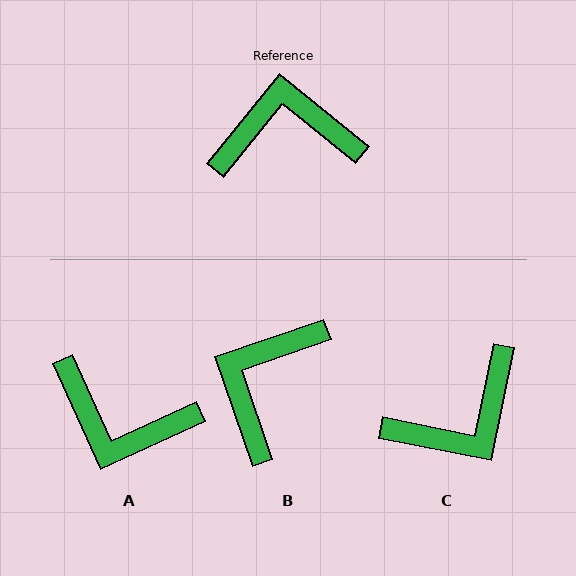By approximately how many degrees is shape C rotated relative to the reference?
Approximately 153 degrees clockwise.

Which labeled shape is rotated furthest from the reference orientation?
A, about 153 degrees away.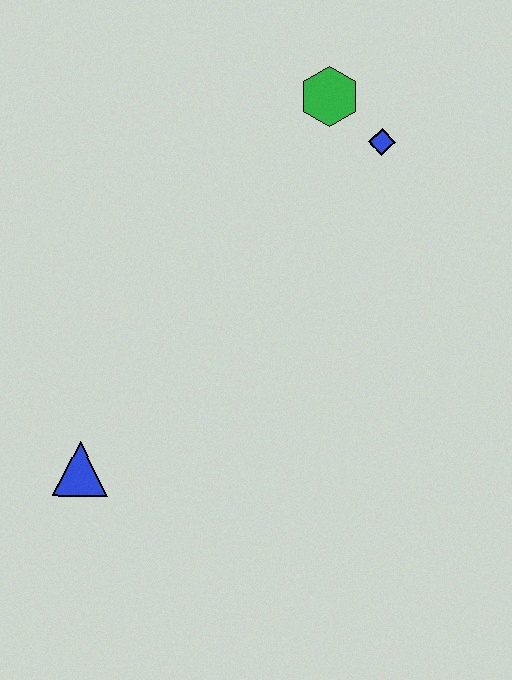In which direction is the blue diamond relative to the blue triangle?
The blue diamond is above the blue triangle.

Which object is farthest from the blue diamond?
The blue triangle is farthest from the blue diamond.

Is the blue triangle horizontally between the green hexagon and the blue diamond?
No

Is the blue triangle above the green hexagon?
No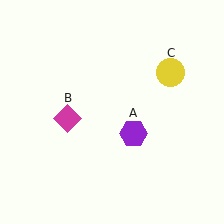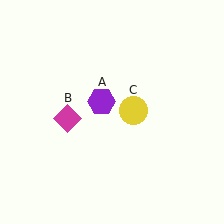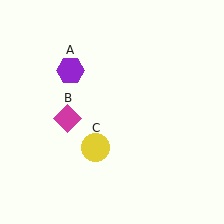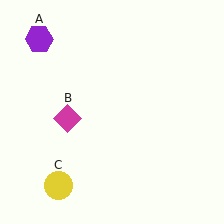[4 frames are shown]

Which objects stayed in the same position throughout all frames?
Magenta diamond (object B) remained stationary.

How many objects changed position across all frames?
2 objects changed position: purple hexagon (object A), yellow circle (object C).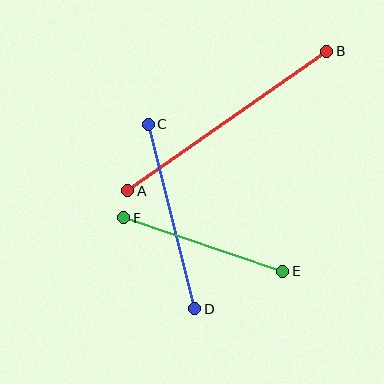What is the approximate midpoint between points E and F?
The midpoint is at approximately (203, 244) pixels.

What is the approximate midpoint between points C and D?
The midpoint is at approximately (172, 217) pixels.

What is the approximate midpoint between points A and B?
The midpoint is at approximately (227, 121) pixels.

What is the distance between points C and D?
The distance is approximately 190 pixels.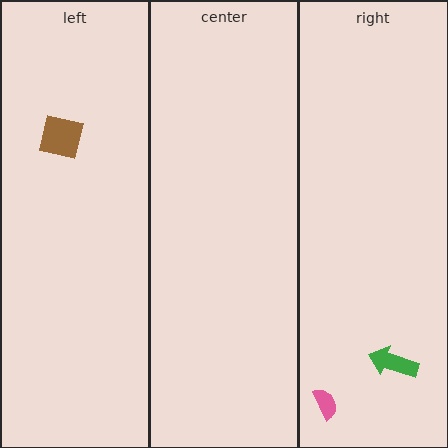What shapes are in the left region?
The brown square.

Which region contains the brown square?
The left region.